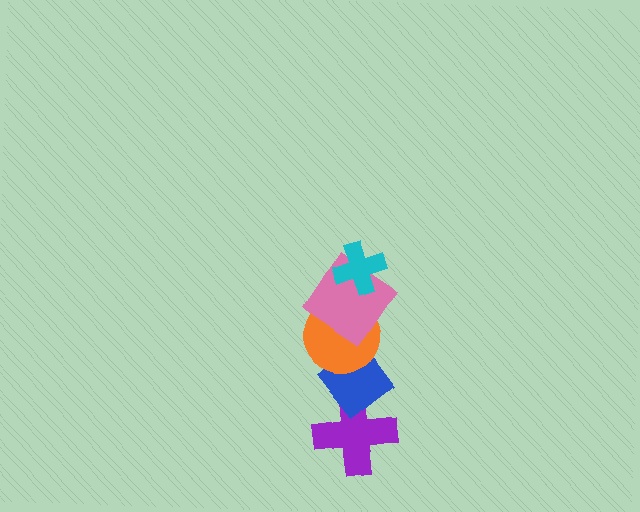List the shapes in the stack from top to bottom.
From top to bottom: the cyan cross, the pink diamond, the orange circle, the blue diamond, the purple cross.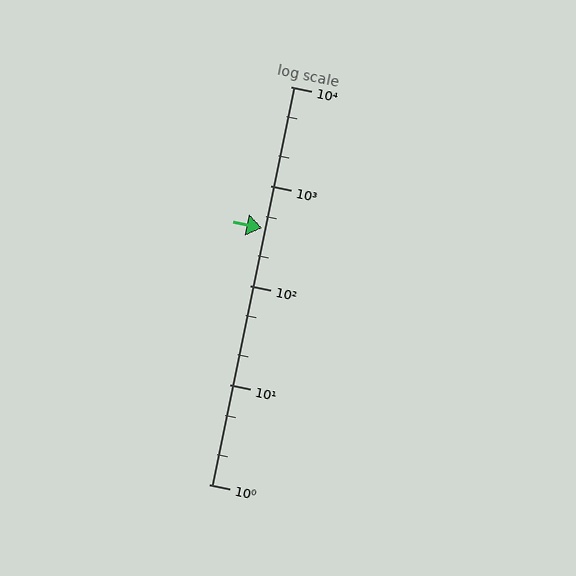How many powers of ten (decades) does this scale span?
The scale spans 4 decades, from 1 to 10000.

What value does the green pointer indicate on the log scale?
The pointer indicates approximately 380.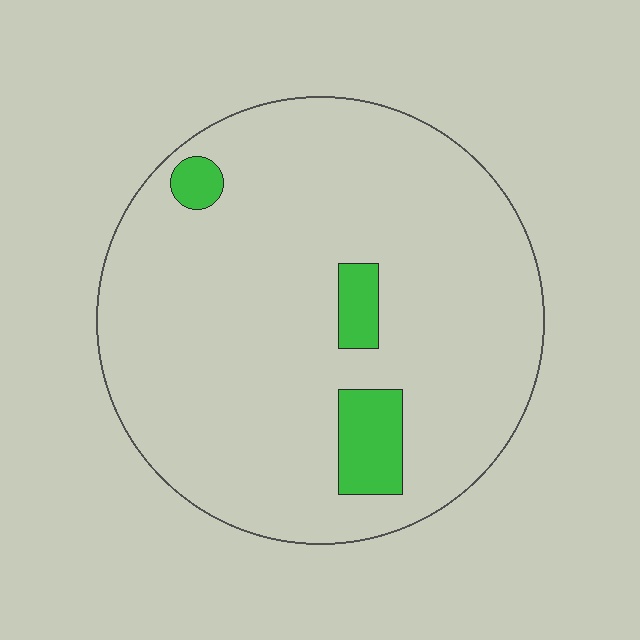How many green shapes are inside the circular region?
3.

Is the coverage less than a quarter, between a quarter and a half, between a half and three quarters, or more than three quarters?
Less than a quarter.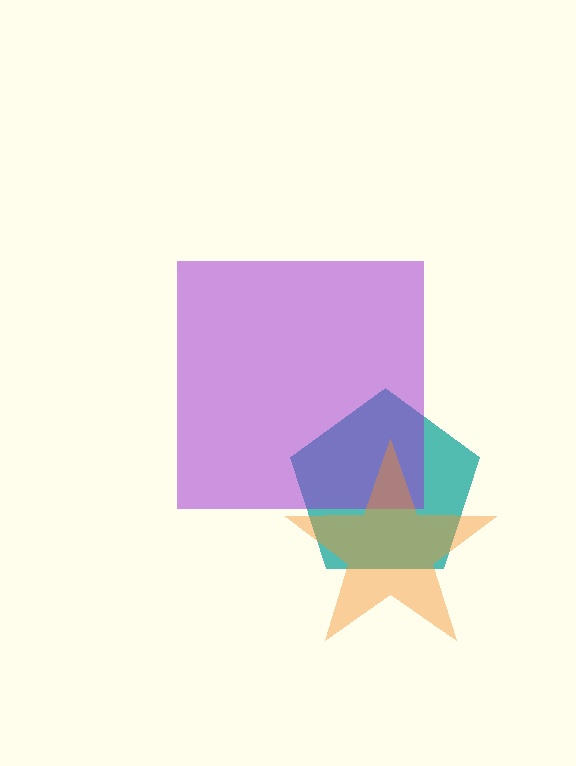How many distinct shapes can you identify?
There are 3 distinct shapes: a teal pentagon, a purple square, an orange star.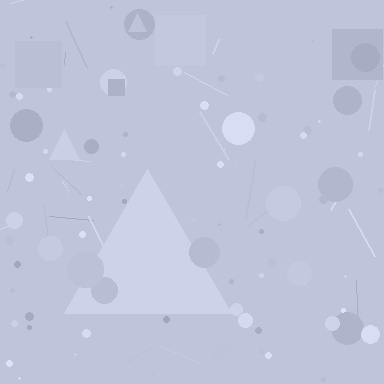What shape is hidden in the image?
A triangle is hidden in the image.